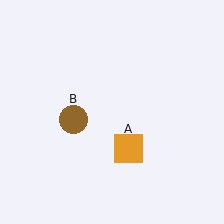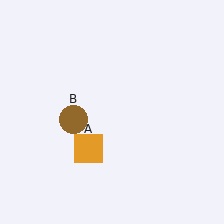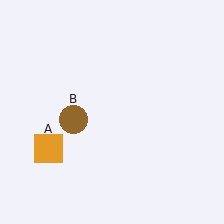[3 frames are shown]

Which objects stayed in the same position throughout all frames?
Brown circle (object B) remained stationary.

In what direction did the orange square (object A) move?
The orange square (object A) moved left.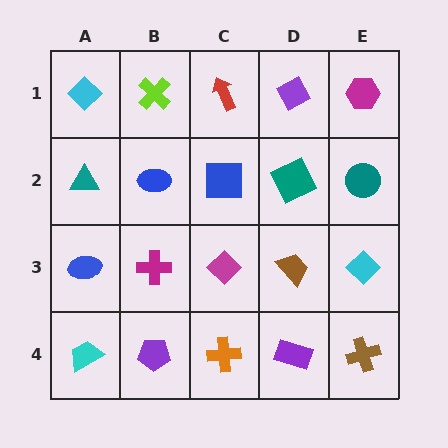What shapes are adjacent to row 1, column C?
A blue square (row 2, column C), a lime cross (row 1, column B), a purple diamond (row 1, column D).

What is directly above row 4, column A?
A blue ellipse.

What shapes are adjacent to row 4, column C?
A magenta diamond (row 3, column C), a purple pentagon (row 4, column B), a purple rectangle (row 4, column D).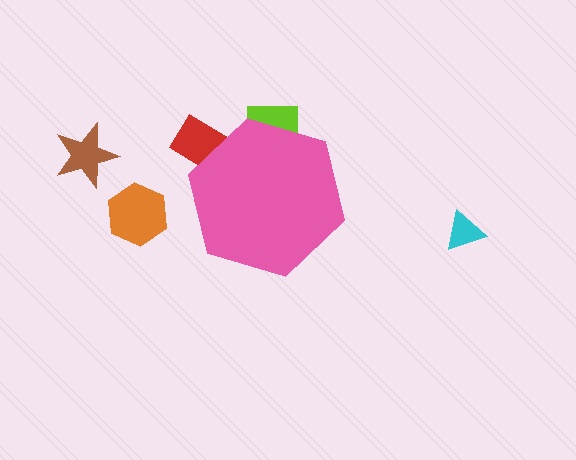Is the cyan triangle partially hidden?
No, the cyan triangle is fully visible.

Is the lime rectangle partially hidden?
Yes, the lime rectangle is partially hidden behind the pink hexagon.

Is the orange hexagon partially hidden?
No, the orange hexagon is fully visible.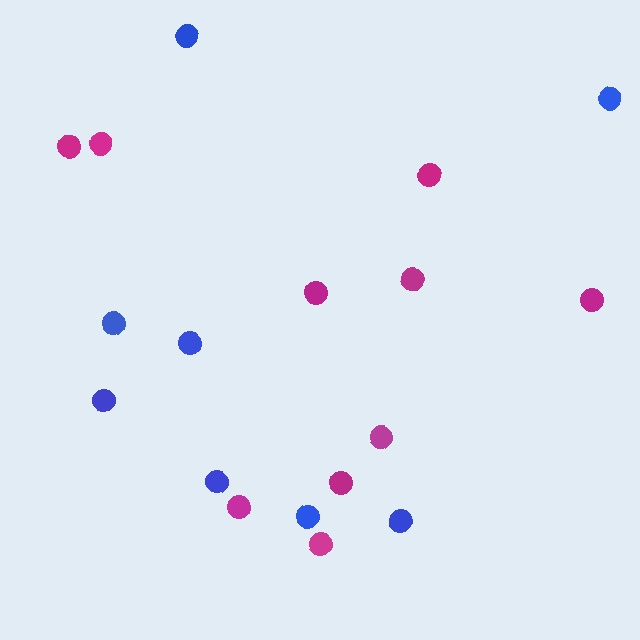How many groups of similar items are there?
There are 2 groups: one group of magenta circles (10) and one group of blue circles (8).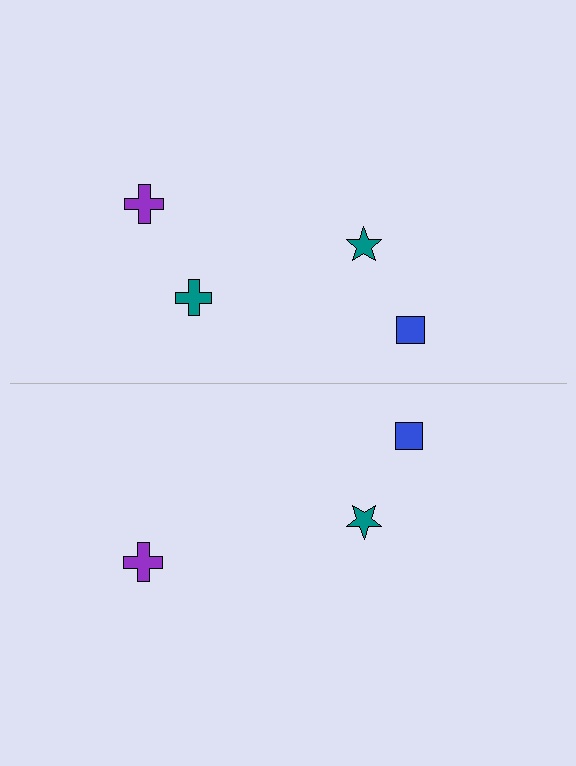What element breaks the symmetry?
A teal cross is missing from the bottom side.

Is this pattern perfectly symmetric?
No, the pattern is not perfectly symmetric. A teal cross is missing from the bottom side.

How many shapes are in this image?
There are 7 shapes in this image.